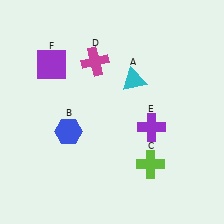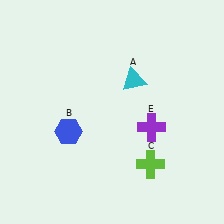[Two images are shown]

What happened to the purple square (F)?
The purple square (F) was removed in Image 2. It was in the top-left area of Image 1.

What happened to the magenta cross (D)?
The magenta cross (D) was removed in Image 2. It was in the top-left area of Image 1.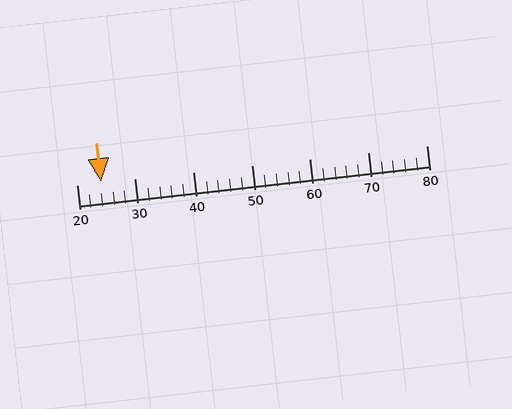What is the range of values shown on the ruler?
The ruler shows values from 20 to 80.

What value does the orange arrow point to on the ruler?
The orange arrow points to approximately 24.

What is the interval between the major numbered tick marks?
The major tick marks are spaced 10 units apart.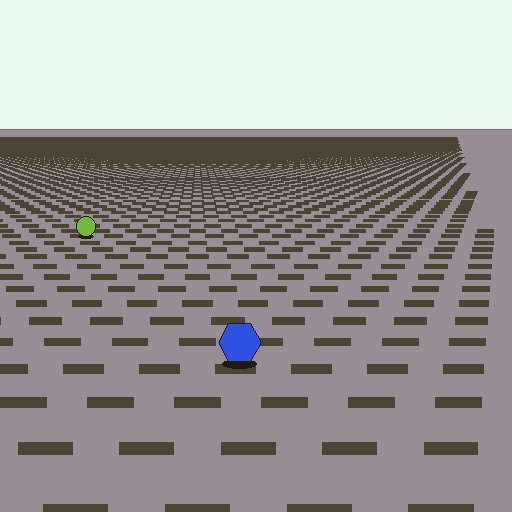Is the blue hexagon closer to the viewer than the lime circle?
Yes. The blue hexagon is closer — you can tell from the texture gradient: the ground texture is coarser near it.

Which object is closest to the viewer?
The blue hexagon is closest. The texture marks near it are larger and more spread out.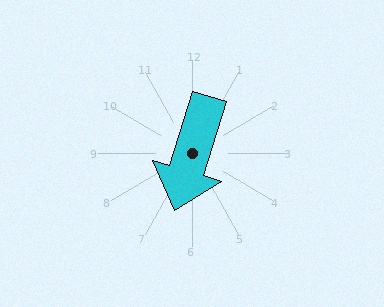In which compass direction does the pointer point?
South.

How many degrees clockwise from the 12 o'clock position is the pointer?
Approximately 197 degrees.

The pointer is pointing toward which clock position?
Roughly 7 o'clock.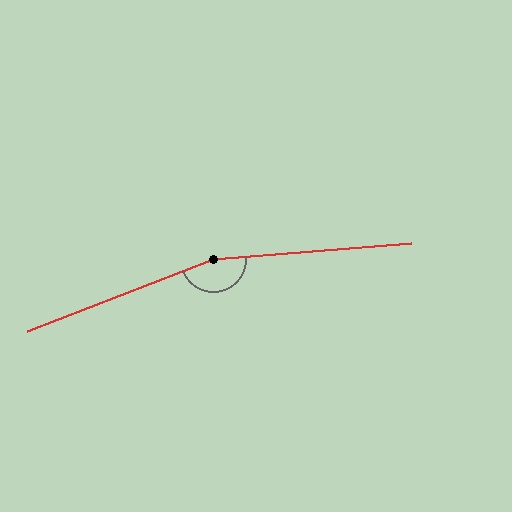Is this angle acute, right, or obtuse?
It is obtuse.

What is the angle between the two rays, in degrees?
Approximately 164 degrees.